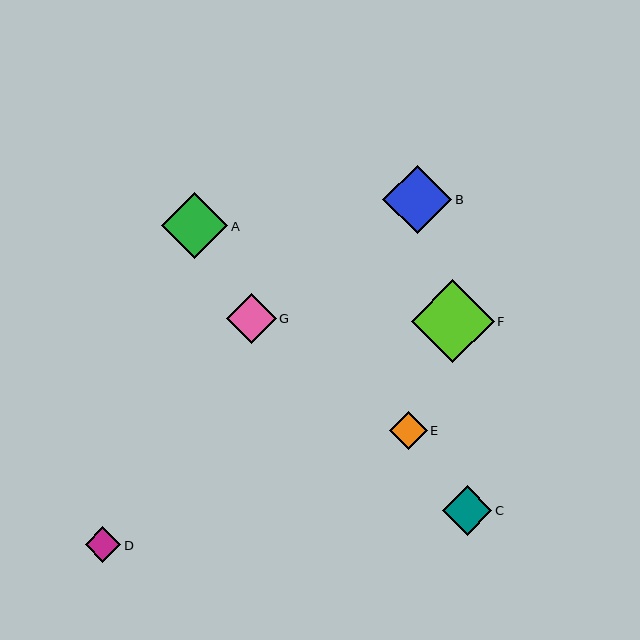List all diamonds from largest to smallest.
From largest to smallest: F, B, A, G, C, E, D.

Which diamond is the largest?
Diamond F is the largest with a size of approximately 83 pixels.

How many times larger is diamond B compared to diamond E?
Diamond B is approximately 1.8 times the size of diamond E.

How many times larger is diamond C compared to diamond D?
Diamond C is approximately 1.4 times the size of diamond D.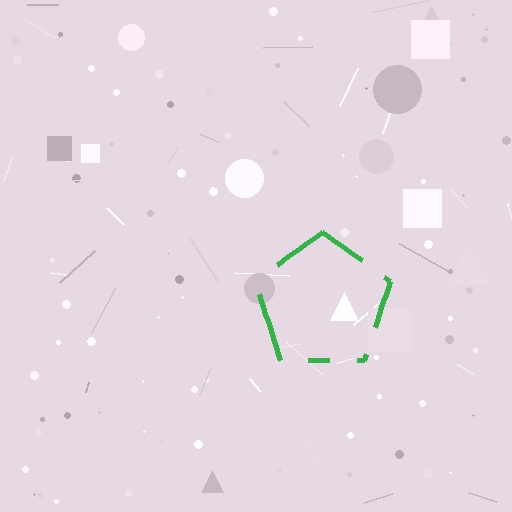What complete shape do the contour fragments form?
The contour fragments form a pentagon.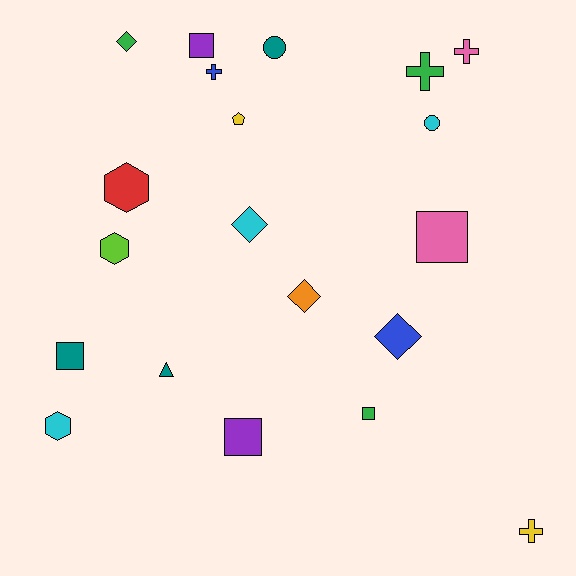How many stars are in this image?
There are no stars.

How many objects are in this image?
There are 20 objects.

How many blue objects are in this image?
There are 2 blue objects.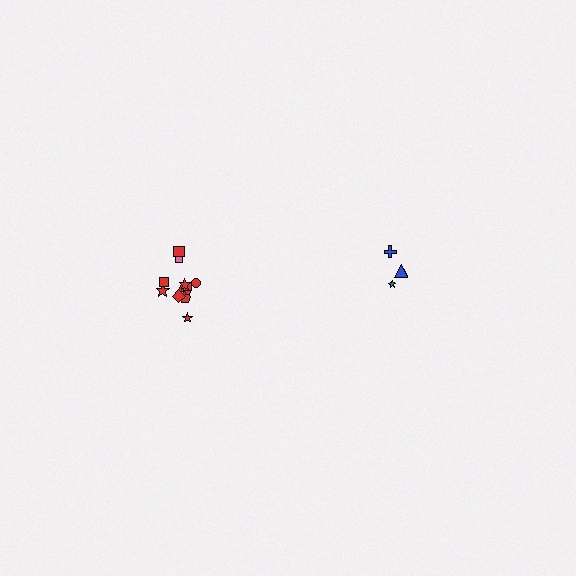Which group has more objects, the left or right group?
The left group.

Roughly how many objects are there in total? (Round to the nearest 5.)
Roughly 15 objects in total.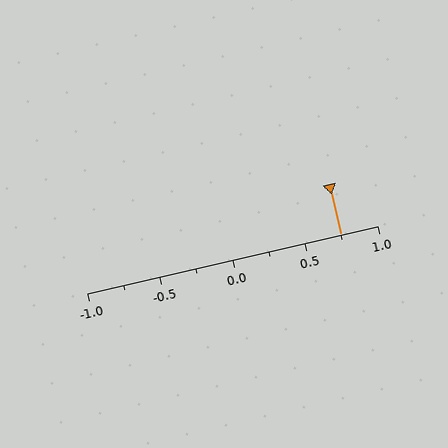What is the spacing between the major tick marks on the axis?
The major ticks are spaced 0.5 apart.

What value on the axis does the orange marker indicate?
The marker indicates approximately 0.75.